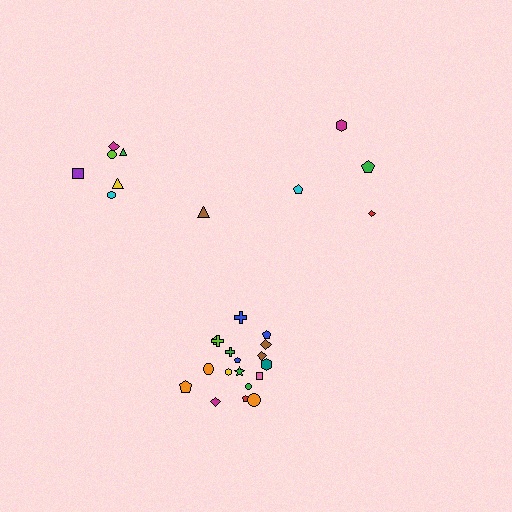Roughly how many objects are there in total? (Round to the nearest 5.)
Roughly 30 objects in total.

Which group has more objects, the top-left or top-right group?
The top-left group.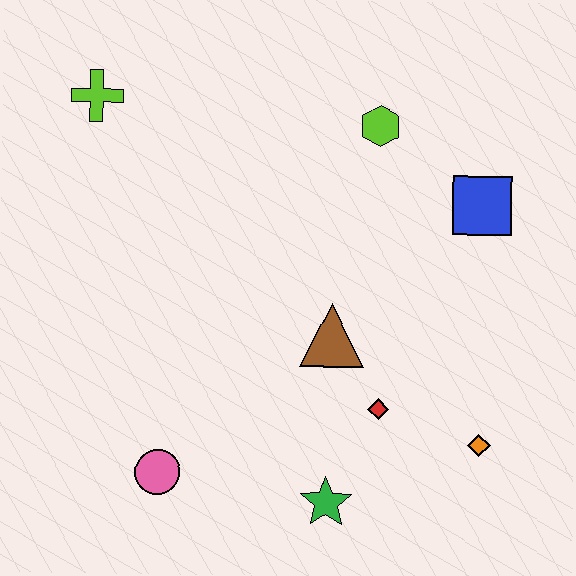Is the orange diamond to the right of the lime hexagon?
Yes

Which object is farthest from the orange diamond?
The lime cross is farthest from the orange diamond.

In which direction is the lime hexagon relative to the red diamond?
The lime hexagon is above the red diamond.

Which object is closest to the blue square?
The lime hexagon is closest to the blue square.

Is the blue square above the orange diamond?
Yes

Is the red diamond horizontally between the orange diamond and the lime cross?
Yes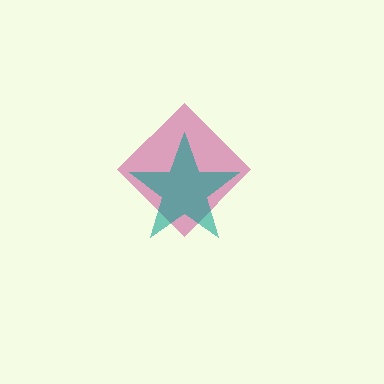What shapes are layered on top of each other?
The layered shapes are: a magenta diamond, a teal star.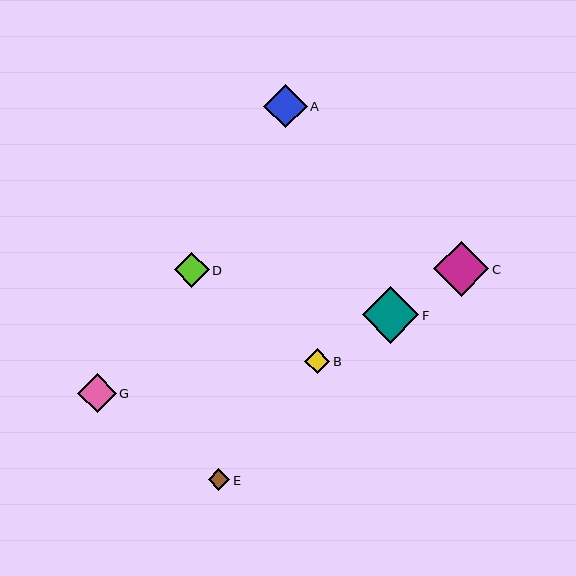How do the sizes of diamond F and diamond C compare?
Diamond F and diamond C are approximately the same size.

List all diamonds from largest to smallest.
From largest to smallest: F, C, A, G, D, B, E.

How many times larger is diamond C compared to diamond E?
Diamond C is approximately 2.6 times the size of diamond E.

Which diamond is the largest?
Diamond F is the largest with a size of approximately 56 pixels.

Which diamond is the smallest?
Diamond E is the smallest with a size of approximately 22 pixels.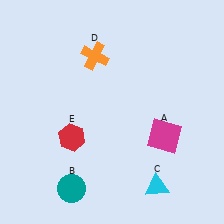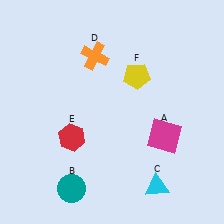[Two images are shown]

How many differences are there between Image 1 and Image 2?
There is 1 difference between the two images.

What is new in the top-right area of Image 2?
A yellow pentagon (F) was added in the top-right area of Image 2.